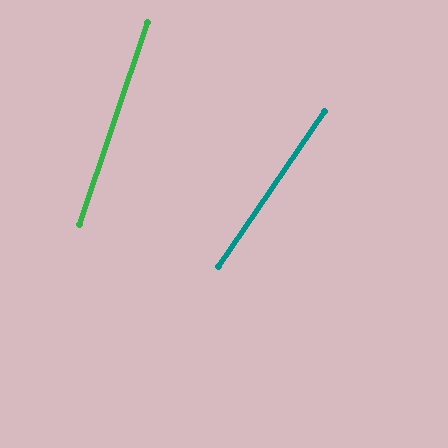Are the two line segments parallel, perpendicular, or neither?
Neither parallel nor perpendicular — they differ by about 16°.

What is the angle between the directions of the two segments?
Approximately 16 degrees.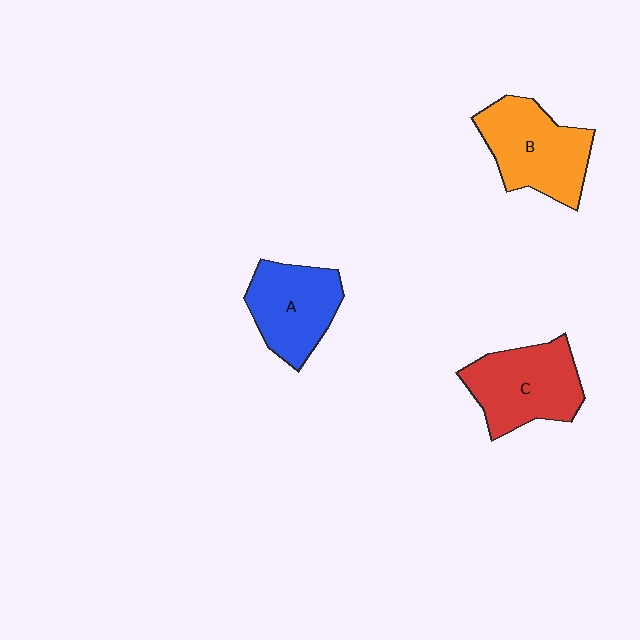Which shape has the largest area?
Shape B (orange).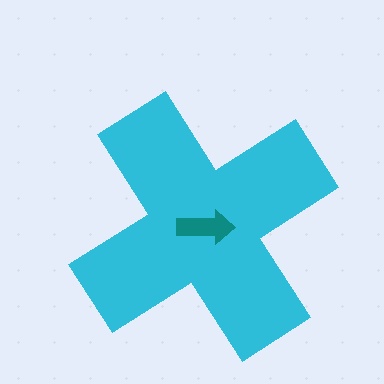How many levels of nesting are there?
2.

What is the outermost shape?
The cyan cross.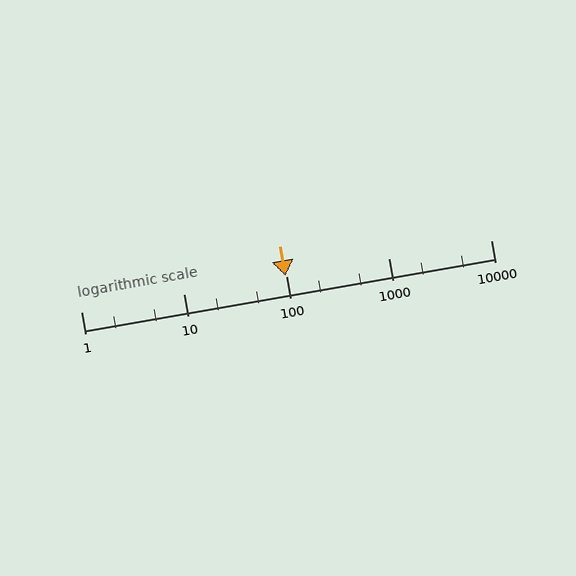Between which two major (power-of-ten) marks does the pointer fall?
The pointer is between 10 and 100.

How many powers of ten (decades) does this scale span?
The scale spans 4 decades, from 1 to 10000.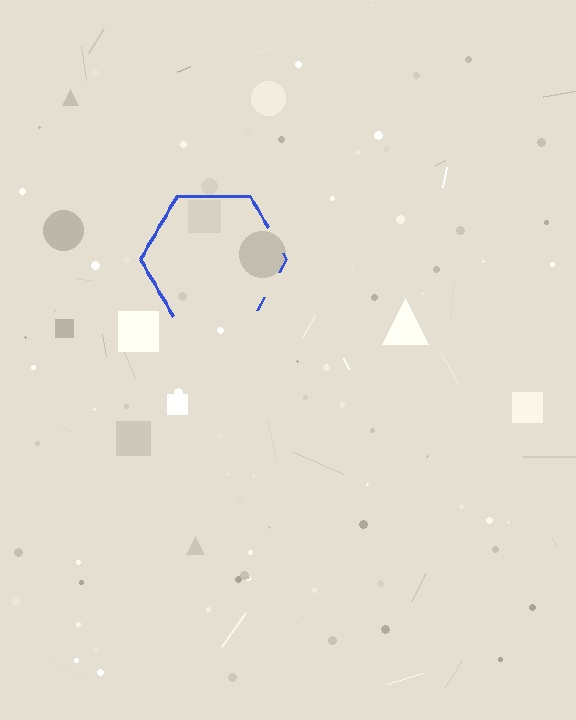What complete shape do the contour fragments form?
The contour fragments form a hexagon.